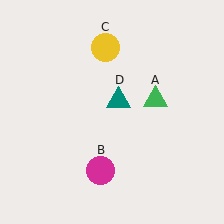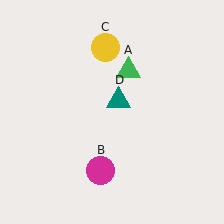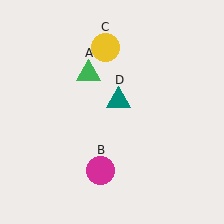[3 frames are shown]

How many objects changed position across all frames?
1 object changed position: green triangle (object A).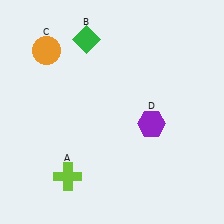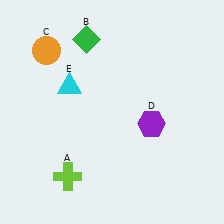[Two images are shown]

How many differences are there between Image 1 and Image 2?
There is 1 difference between the two images.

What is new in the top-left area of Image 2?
A cyan triangle (E) was added in the top-left area of Image 2.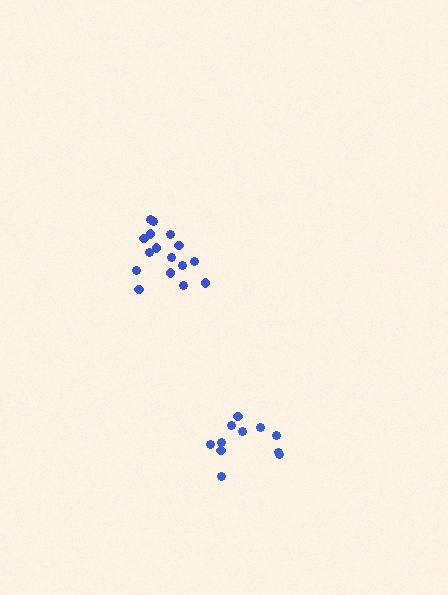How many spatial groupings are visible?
There are 2 spatial groupings.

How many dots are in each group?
Group 1: 16 dots, Group 2: 11 dots (27 total).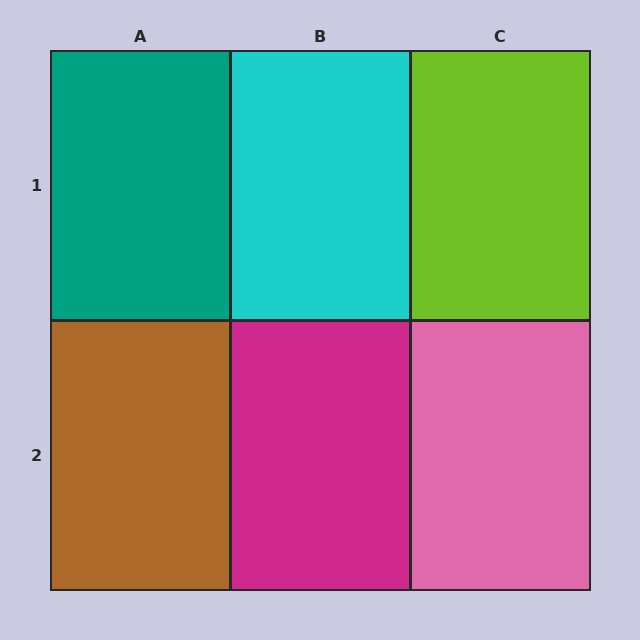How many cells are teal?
1 cell is teal.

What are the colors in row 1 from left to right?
Teal, cyan, lime.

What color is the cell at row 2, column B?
Magenta.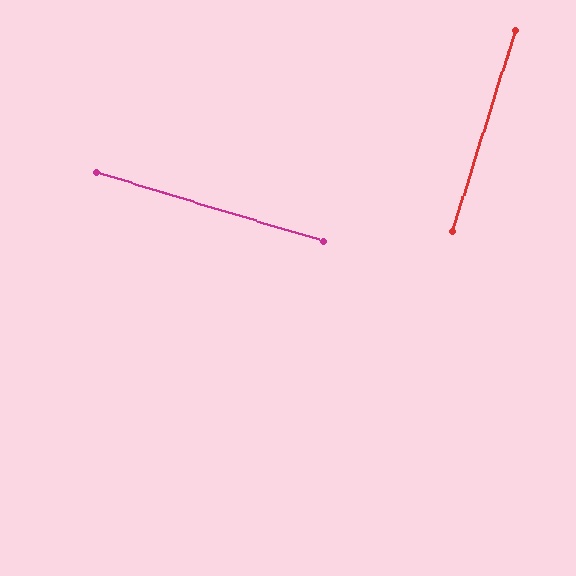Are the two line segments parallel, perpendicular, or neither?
Perpendicular — they meet at approximately 89°.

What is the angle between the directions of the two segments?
Approximately 89 degrees.